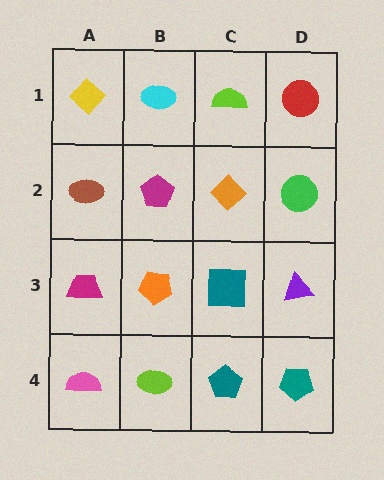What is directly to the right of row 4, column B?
A teal pentagon.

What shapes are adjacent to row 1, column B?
A magenta pentagon (row 2, column B), a yellow diamond (row 1, column A), a lime semicircle (row 1, column C).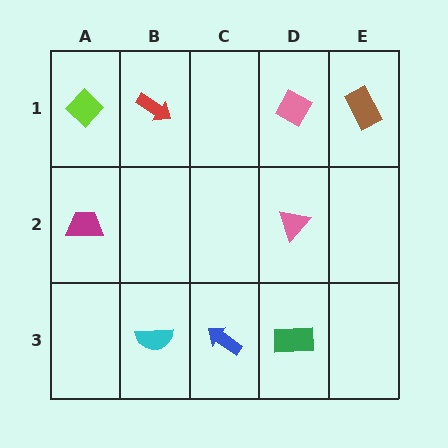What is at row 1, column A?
A lime diamond.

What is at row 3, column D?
A green rectangle.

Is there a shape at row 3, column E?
No, that cell is empty.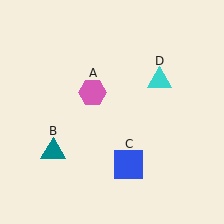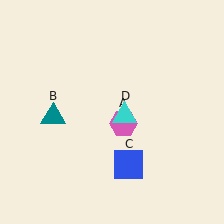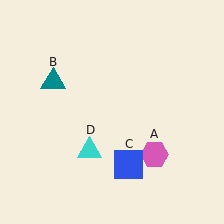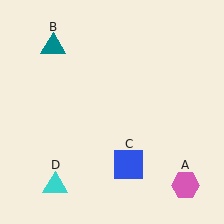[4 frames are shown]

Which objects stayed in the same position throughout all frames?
Blue square (object C) remained stationary.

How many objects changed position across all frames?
3 objects changed position: pink hexagon (object A), teal triangle (object B), cyan triangle (object D).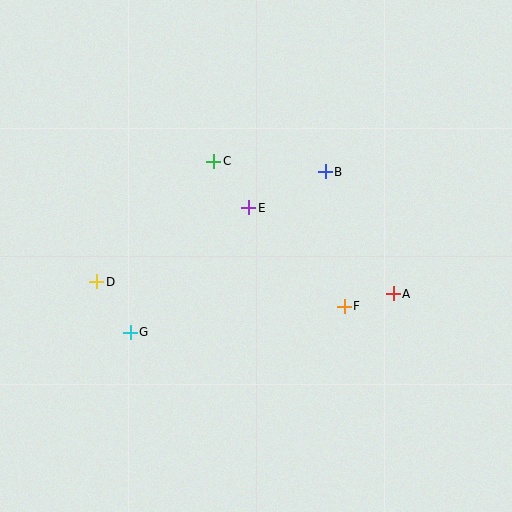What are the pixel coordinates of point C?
Point C is at (214, 161).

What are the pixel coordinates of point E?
Point E is at (249, 208).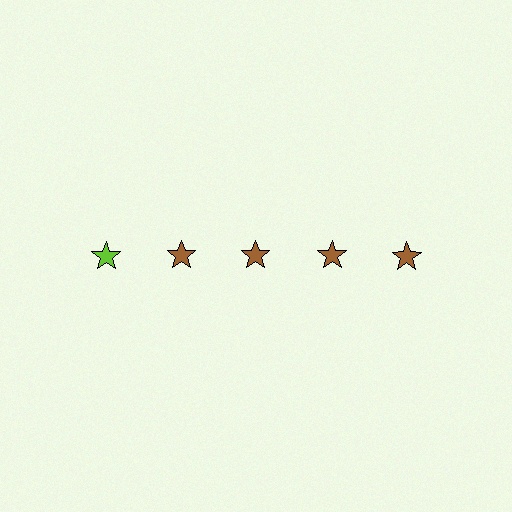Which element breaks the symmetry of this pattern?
The lime star in the top row, leftmost column breaks the symmetry. All other shapes are brown stars.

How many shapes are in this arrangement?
There are 5 shapes arranged in a grid pattern.